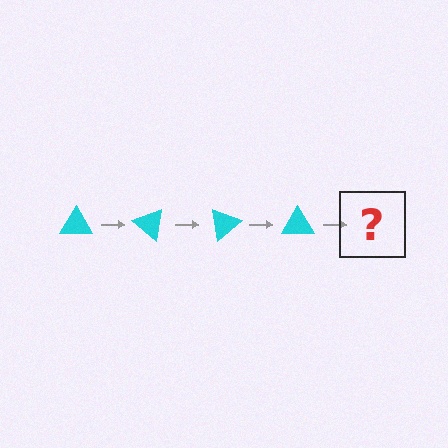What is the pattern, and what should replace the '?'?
The pattern is that the triangle rotates 40 degrees each step. The '?' should be a cyan triangle rotated 160 degrees.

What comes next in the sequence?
The next element should be a cyan triangle rotated 160 degrees.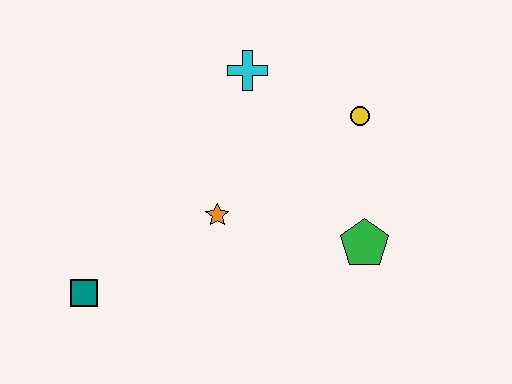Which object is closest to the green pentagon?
The yellow circle is closest to the green pentagon.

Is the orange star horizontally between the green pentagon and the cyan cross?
No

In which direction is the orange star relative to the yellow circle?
The orange star is to the left of the yellow circle.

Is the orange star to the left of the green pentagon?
Yes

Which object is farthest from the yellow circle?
The teal square is farthest from the yellow circle.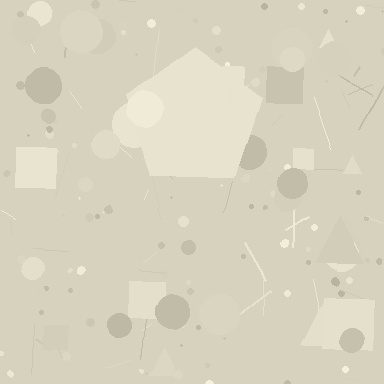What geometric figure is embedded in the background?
A pentagon is embedded in the background.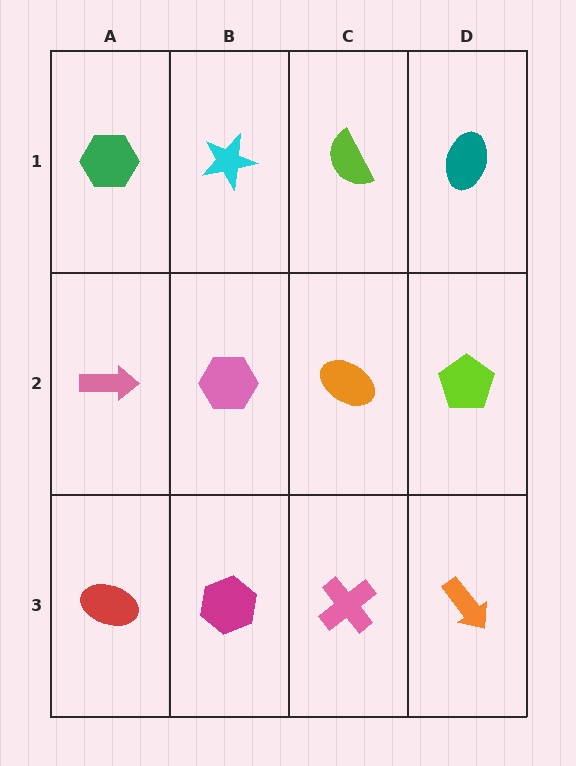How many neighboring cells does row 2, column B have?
4.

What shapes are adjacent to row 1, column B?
A pink hexagon (row 2, column B), a green hexagon (row 1, column A), a lime semicircle (row 1, column C).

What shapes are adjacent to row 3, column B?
A pink hexagon (row 2, column B), a red ellipse (row 3, column A), a pink cross (row 3, column C).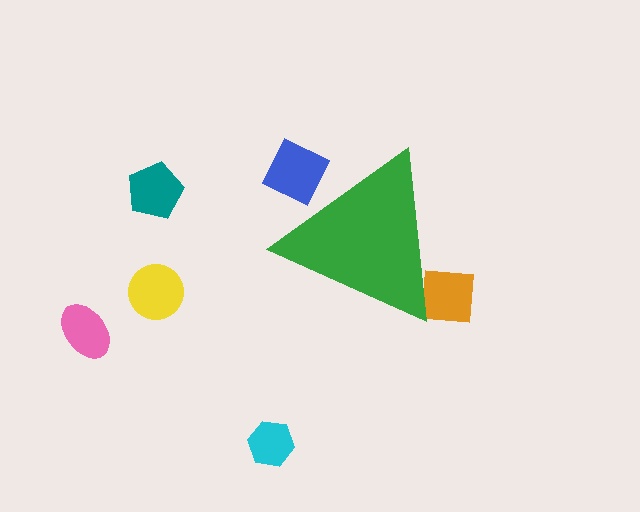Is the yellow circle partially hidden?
No, the yellow circle is fully visible.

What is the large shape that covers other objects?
A green triangle.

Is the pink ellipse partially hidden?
No, the pink ellipse is fully visible.